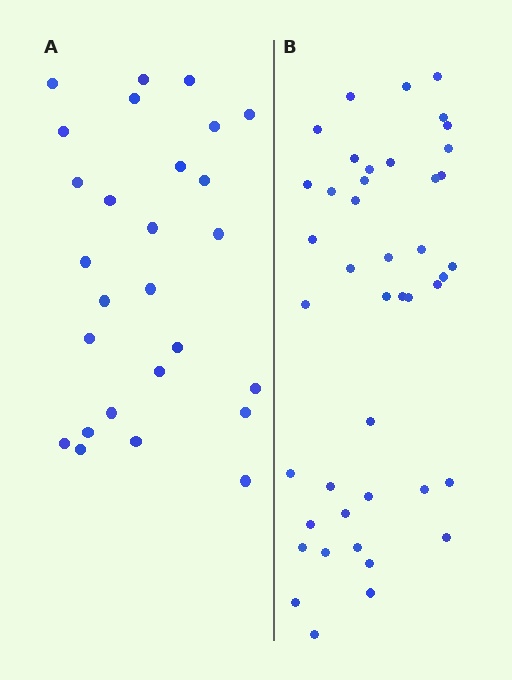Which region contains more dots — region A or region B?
Region B (the right region) has more dots.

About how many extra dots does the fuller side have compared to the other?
Region B has approximately 15 more dots than region A.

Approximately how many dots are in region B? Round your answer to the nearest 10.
About 40 dots. (The exact count is 43, which rounds to 40.)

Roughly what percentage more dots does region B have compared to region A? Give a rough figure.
About 60% more.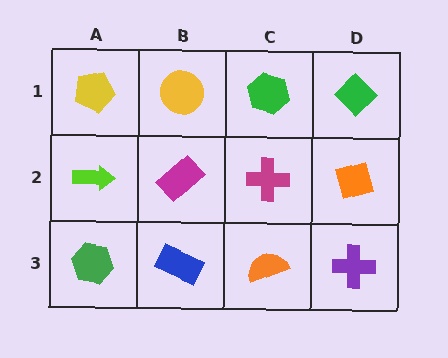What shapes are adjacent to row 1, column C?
A magenta cross (row 2, column C), a yellow circle (row 1, column B), a green diamond (row 1, column D).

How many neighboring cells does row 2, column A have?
3.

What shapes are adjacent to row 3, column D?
An orange diamond (row 2, column D), an orange semicircle (row 3, column C).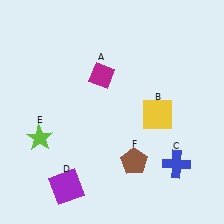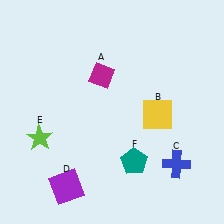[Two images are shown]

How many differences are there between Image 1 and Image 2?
There is 1 difference between the two images.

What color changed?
The pentagon (F) changed from brown in Image 1 to teal in Image 2.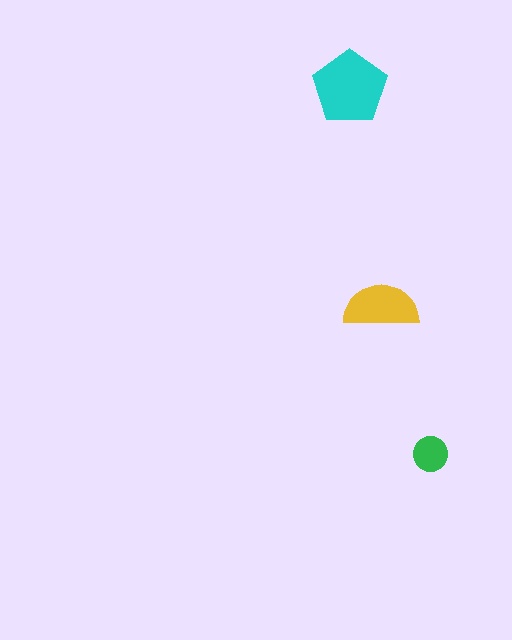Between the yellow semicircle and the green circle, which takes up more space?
The yellow semicircle.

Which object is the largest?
The cyan pentagon.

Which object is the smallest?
The green circle.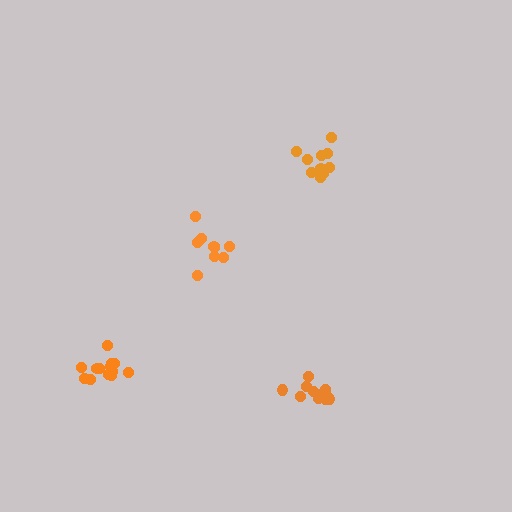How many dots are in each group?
Group 1: 14 dots, Group 2: 10 dots, Group 3: 9 dots, Group 4: 11 dots (44 total).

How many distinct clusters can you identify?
There are 4 distinct clusters.